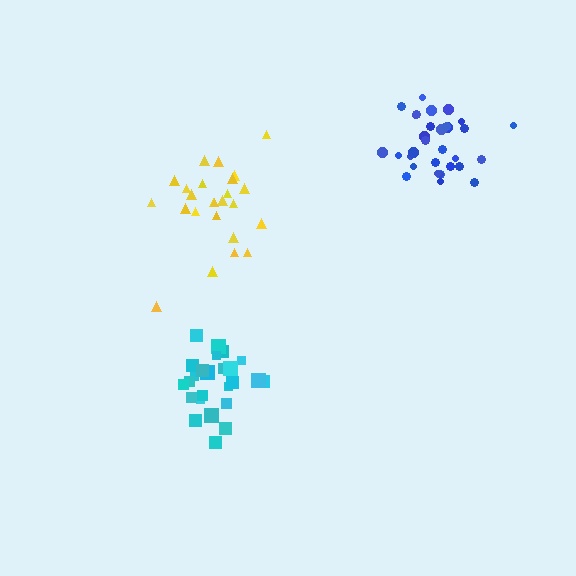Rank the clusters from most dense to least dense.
blue, cyan, yellow.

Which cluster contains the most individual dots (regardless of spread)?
Blue (32).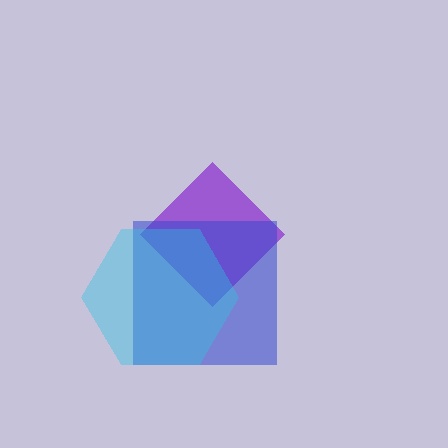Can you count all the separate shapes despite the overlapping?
Yes, there are 3 separate shapes.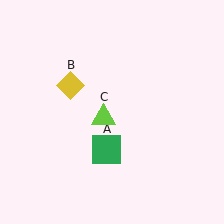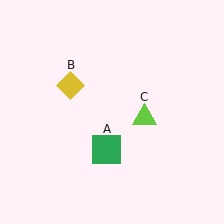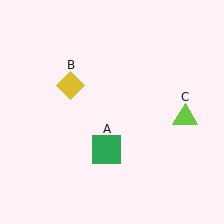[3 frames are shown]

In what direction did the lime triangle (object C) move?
The lime triangle (object C) moved right.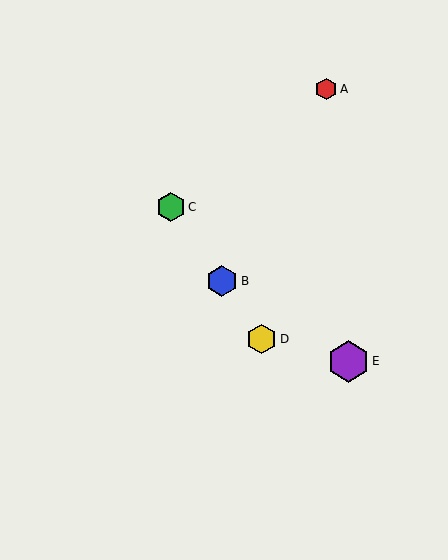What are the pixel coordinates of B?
Object B is at (222, 281).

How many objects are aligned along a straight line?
3 objects (B, C, D) are aligned along a straight line.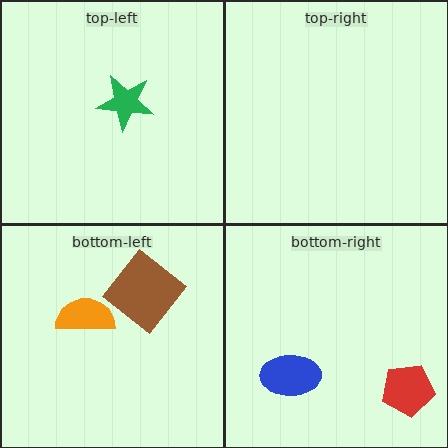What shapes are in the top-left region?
The green star.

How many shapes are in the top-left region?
1.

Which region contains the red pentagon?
The bottom-right region.